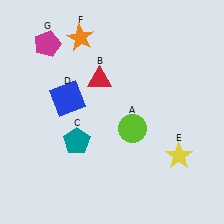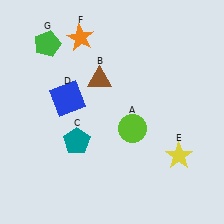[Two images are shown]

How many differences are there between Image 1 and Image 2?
There are 2 differences between the two images.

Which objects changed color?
B changed from red to brown. G changed from magenta to green.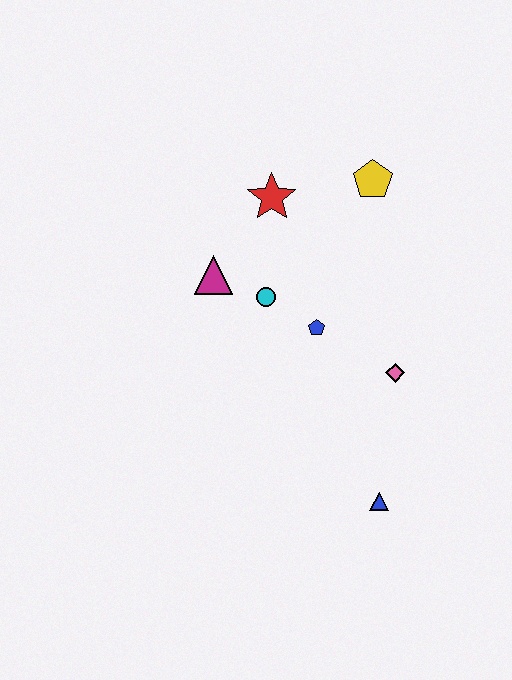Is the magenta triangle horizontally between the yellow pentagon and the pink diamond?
No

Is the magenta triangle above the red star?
No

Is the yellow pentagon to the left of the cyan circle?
No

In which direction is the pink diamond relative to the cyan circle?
The pink diamond is to the right of the cyan circle.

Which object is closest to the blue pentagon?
The cyan circle is closest to the blue pentagon.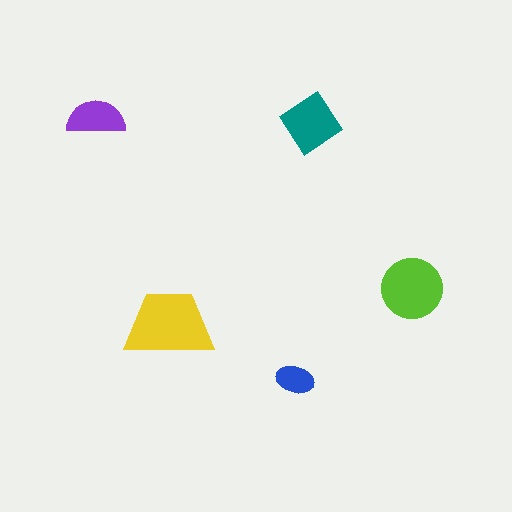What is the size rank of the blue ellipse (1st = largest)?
5th.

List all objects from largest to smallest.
The yellow trapezoid, the lime circle, the teal diamond, the purple semicircle, the blue ellipse.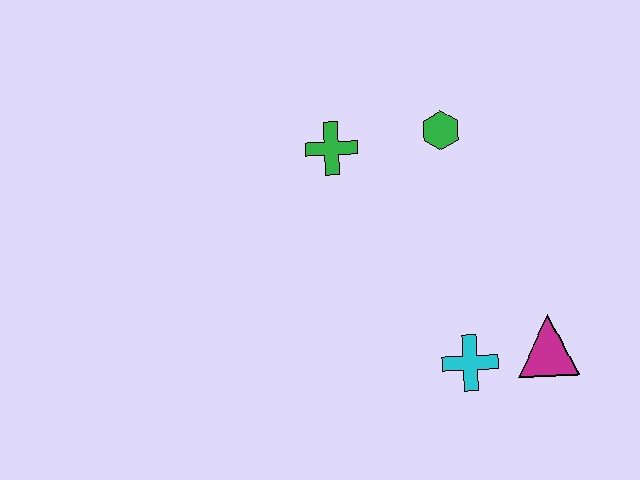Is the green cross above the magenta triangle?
Yes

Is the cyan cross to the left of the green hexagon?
No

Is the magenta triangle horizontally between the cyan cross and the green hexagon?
No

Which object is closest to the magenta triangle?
The cyan cross is closest to the magenta triangle.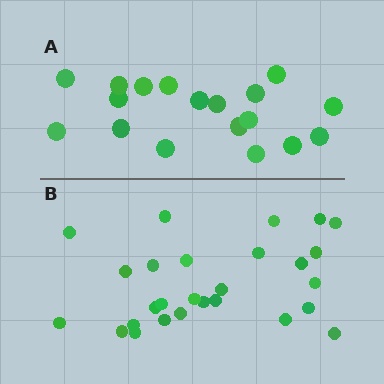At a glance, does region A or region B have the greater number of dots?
Region B (the bottom region) has more dots.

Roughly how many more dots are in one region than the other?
Region B has roughly 8 or so more dots than region A.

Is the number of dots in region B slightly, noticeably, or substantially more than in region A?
Region B has substantially more. The ratio is roughly 1.5 to 1.